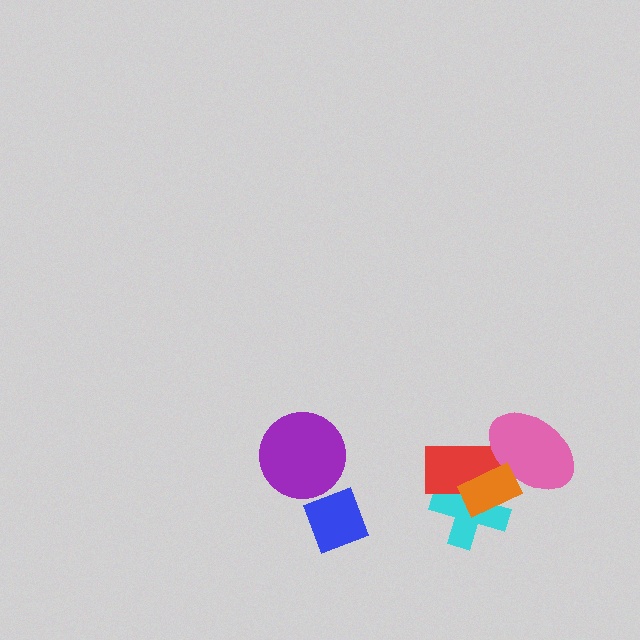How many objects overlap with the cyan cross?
2 objects overlap with the cyan cross.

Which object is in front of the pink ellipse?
The orange rectangle is in front of the pink ellipse.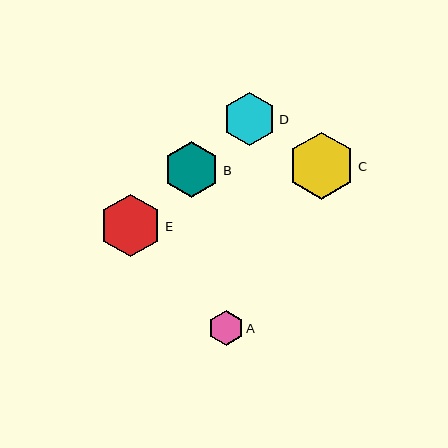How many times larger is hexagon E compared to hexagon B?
Hexagon E is approximately 1.1 times the size of hexagon B.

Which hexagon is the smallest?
Hexagon A is the smallest with a size of approximately 35 pixels.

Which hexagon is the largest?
Hexagon C is the largest with a size of approximately 67 pixels.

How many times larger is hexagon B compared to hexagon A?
Hexagon B is approximately 1.6 times the size of hexagon A.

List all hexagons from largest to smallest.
From largest to smallest: C, E, B, D, A.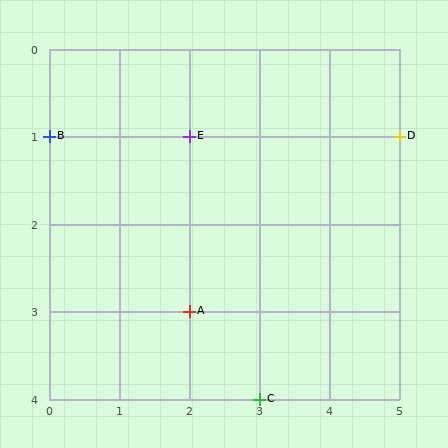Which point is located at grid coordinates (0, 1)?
Point B is at (0, 1).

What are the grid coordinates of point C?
Point C is at grid coordinates (3, 4).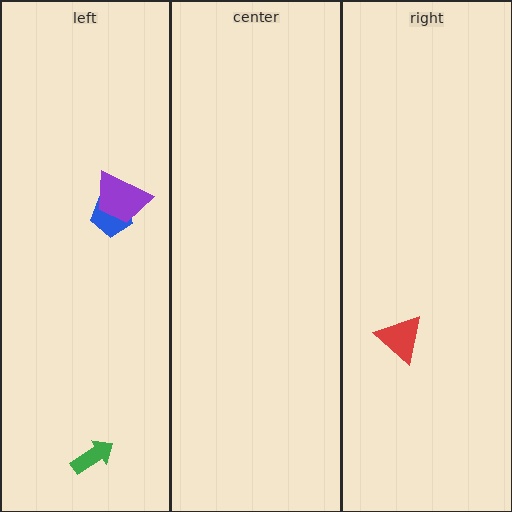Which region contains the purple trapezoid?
The left region.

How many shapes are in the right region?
1.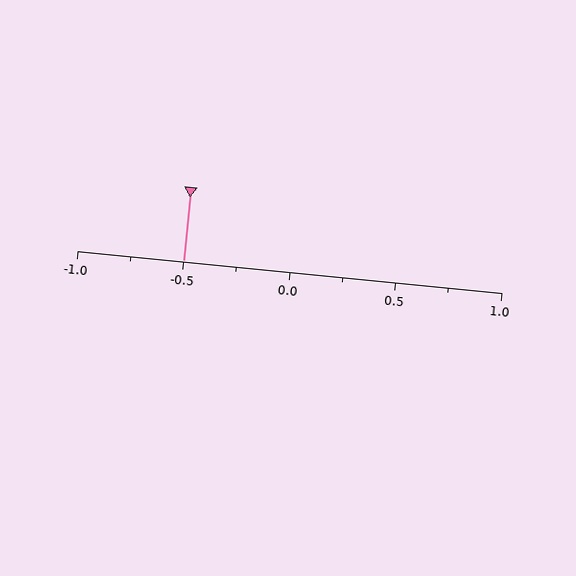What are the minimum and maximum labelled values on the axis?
The axis runs from -1.0 to 1.0.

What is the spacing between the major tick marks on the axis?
The major ticks are spaced 0.5 apart.